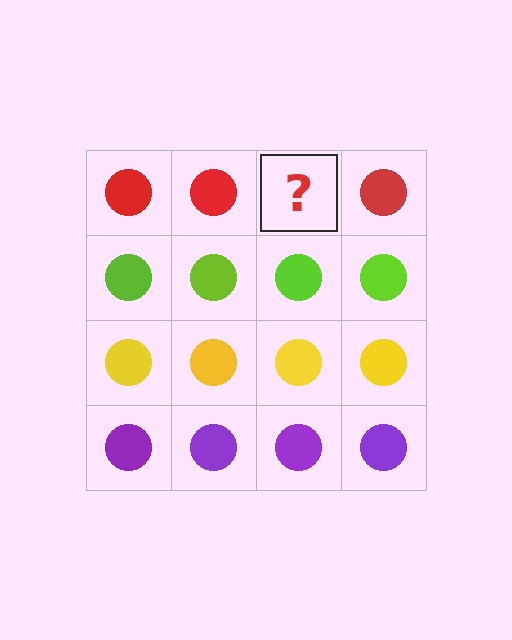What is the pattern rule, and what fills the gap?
The rule is that each row has a consistent color. The gap should be filled with a red circle.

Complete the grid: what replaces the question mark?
The question mark should be replaced with a red circle.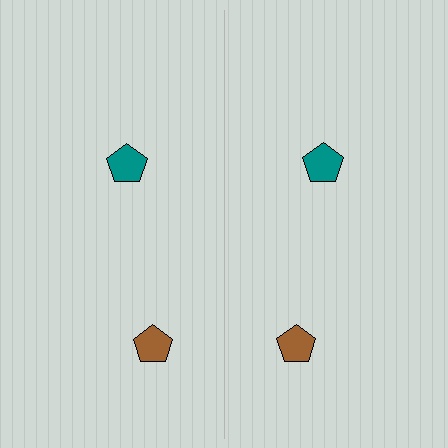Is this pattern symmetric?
Yes, this pattern has bilateral (reflection) symmetry.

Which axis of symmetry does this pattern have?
The pattern has a vertical axis of symmetry running through the center of the image.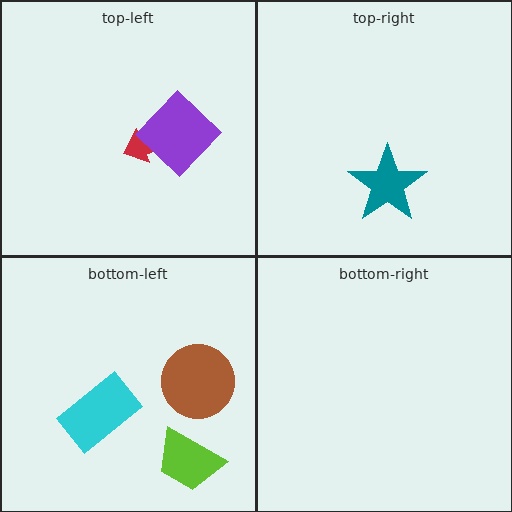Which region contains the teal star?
The top-right region.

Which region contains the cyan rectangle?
The bottom-left region.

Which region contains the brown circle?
The bottom-left region.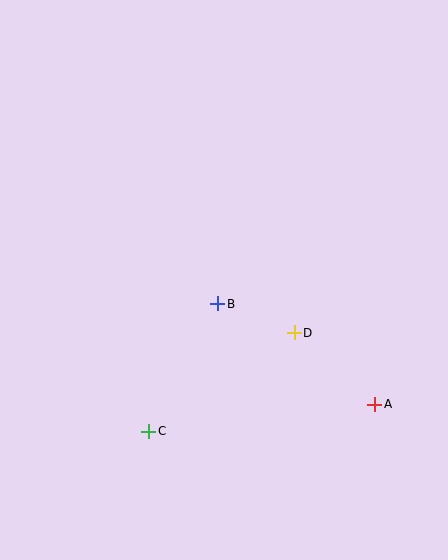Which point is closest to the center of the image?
Point B at (218, 304) is closest to the center.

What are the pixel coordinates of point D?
Point D is at (294, 333).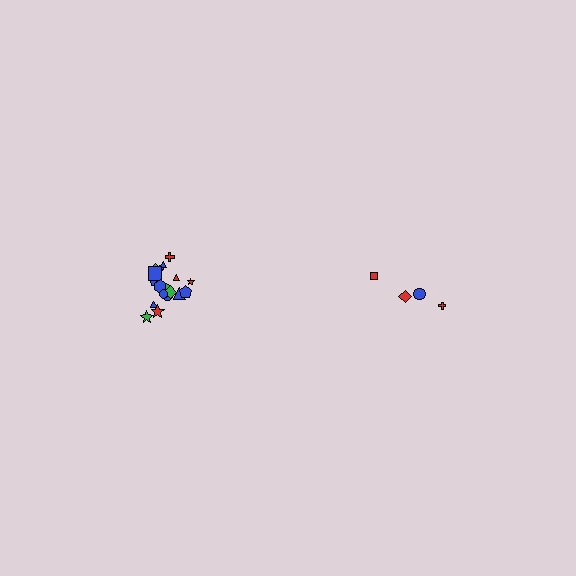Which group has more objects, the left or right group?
The left group.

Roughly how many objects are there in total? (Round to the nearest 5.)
Roughly 20 objects in total.